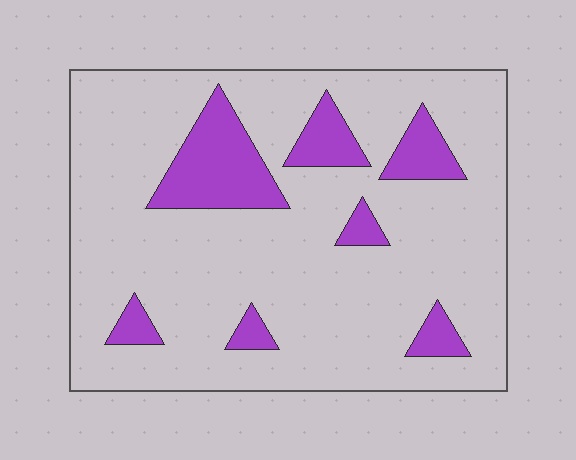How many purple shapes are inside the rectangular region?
7.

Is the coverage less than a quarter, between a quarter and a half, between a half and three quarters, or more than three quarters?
Less than a quarter.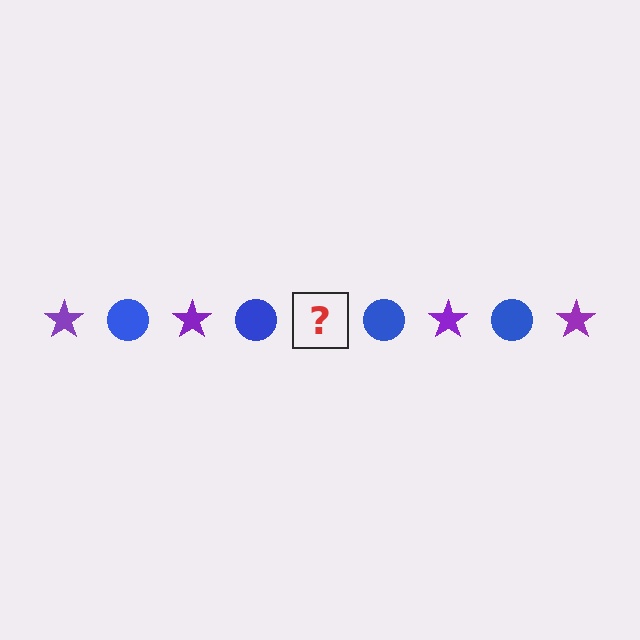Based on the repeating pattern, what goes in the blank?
The blank should be a purple star.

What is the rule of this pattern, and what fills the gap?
The rule is that the pattern alternates between purple star and blue circle. The gap should be filled with a purple star.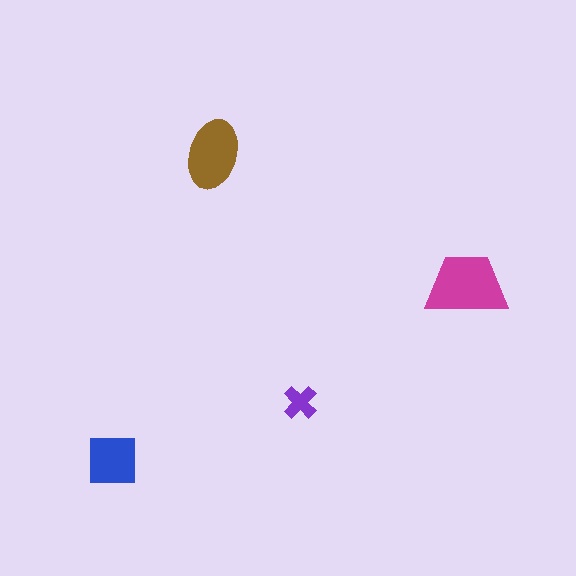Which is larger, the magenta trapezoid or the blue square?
The magenta trapezoid.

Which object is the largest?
The magenta trapezoid.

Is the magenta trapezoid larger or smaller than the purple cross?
Larger.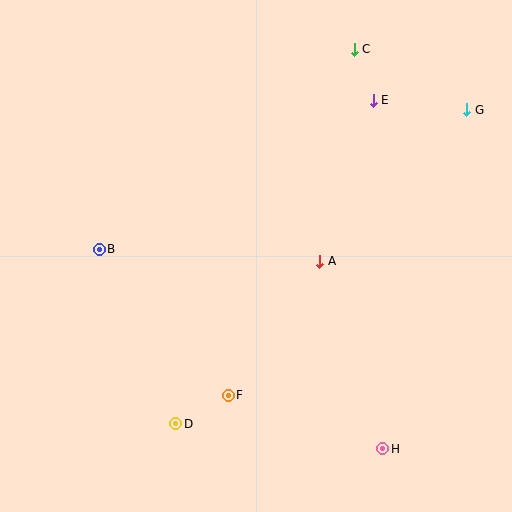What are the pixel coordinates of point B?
Point B is at (99, 249).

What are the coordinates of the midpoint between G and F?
The midpoint between G and F is at (348, 252).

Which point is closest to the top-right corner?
Point G is closest to the top-right corner.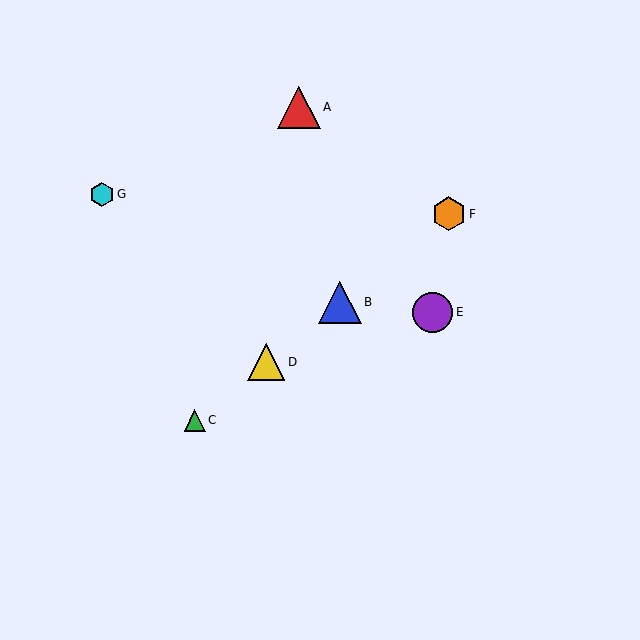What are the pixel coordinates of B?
Object B is at (340, 302).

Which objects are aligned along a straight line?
Objects B, C, D, F are aligned along a straight line.